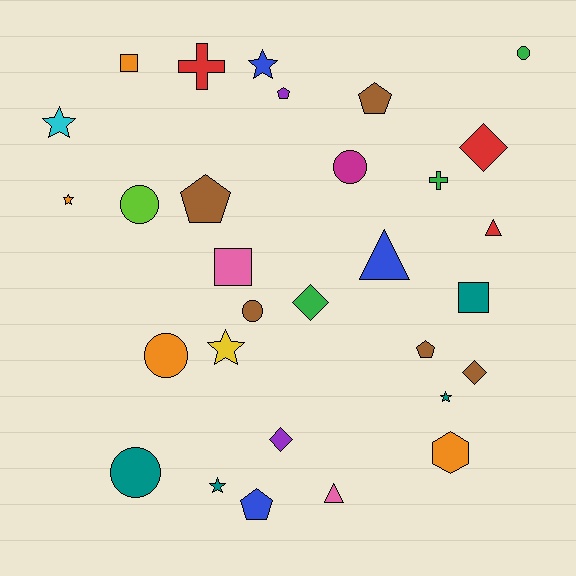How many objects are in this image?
There are 30 objects.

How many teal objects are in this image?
There are 4 teal objects.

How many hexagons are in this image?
There is 1 hexagon.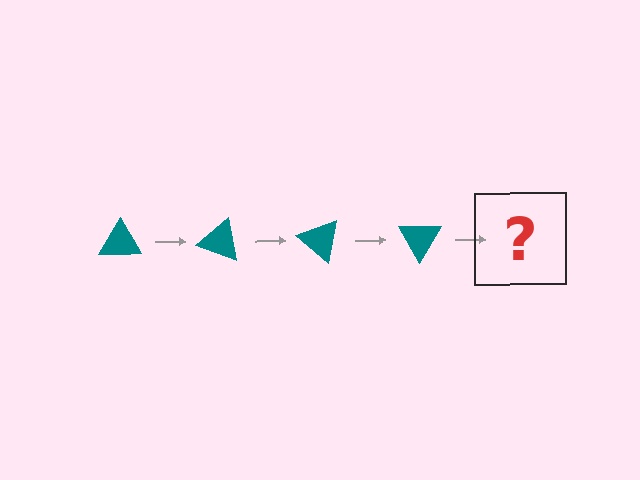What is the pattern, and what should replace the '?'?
The pattern is that the triangle rotates 20 degrees each step. The '?' should be a teal triangle rotated 80 degrees.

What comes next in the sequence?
The next element should be a teal triangle rotated 80 degrees.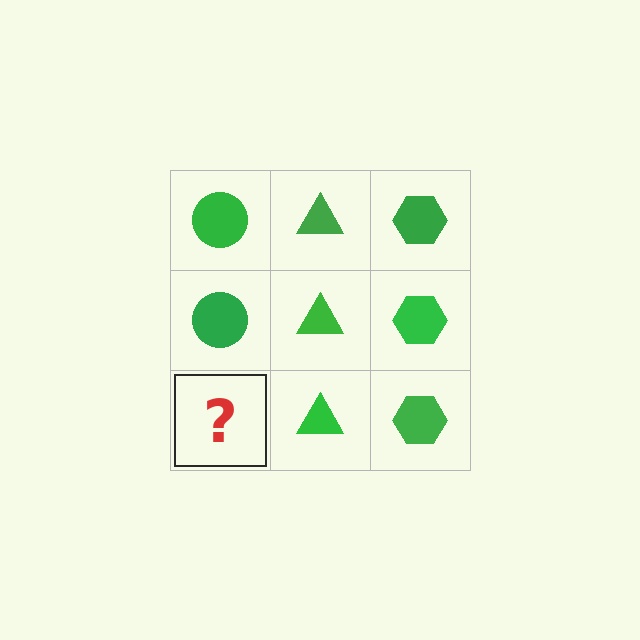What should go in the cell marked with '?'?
The missing cell should contain a green circle.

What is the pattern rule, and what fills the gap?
The rule is that each column has a consistent shape. The gap should be filled with a green circle.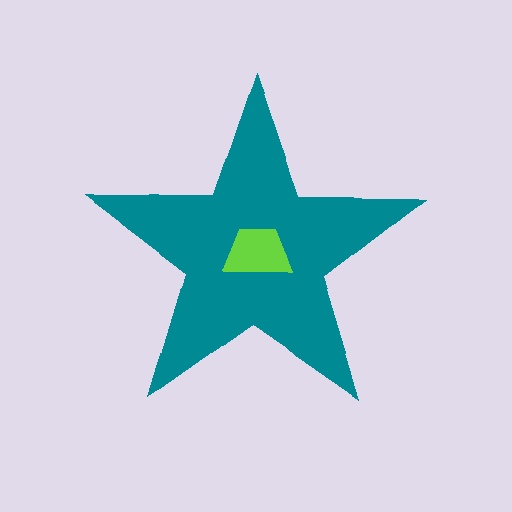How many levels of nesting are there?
2.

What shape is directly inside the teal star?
The lime trapezoid.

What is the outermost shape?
The teal star.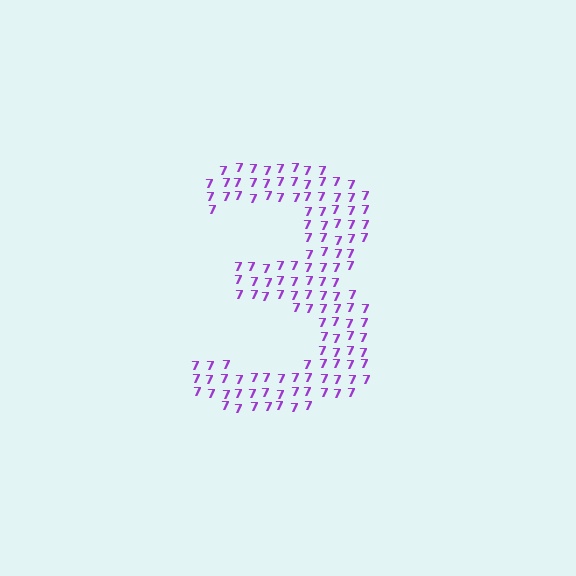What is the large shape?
The large shape is the digit 3.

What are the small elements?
The small elements are digit 7's.